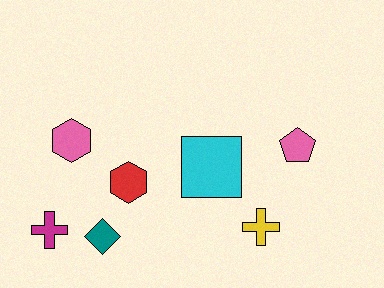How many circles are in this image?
There are no circles.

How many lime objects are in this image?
There are no lime objects.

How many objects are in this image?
There are 7 objects.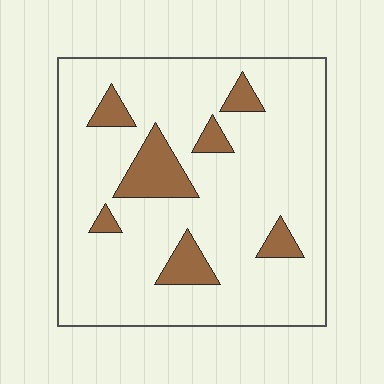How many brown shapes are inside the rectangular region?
7.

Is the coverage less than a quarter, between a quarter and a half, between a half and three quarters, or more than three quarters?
Less than a quarter.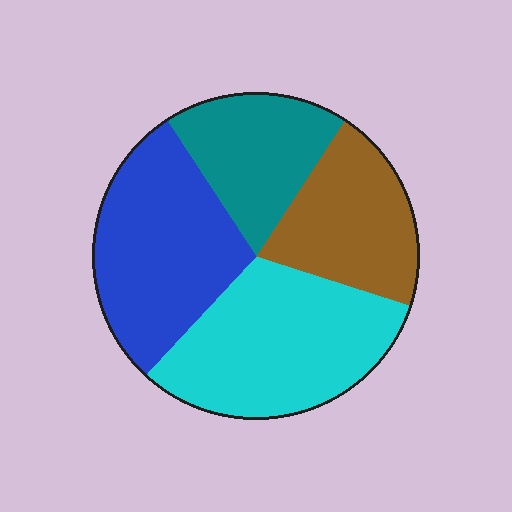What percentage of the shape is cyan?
Cyan covers 32% of the shape.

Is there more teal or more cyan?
Cyan.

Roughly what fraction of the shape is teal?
Teal takes up between a sixth and a third of the shape.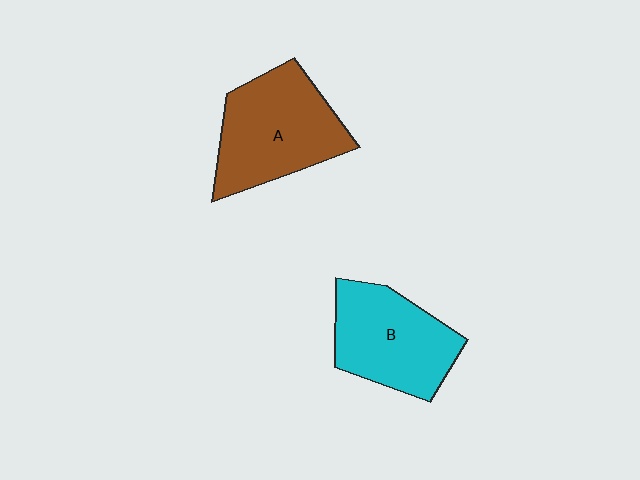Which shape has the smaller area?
Shape B (cyan).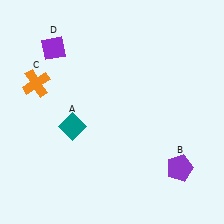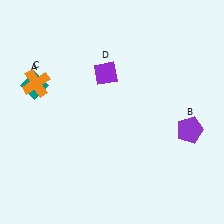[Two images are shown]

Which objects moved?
The objects that moved are: the teal diamond (A), the purple pentagon (B), the purple diamond (D).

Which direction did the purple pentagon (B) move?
The purple pentagon (B) moved up.